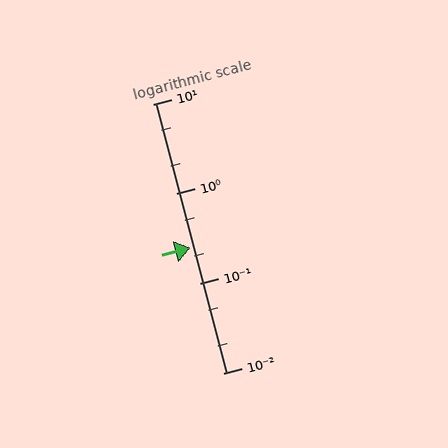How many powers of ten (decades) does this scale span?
The scale spans 3 decades, from 0.01 to 10.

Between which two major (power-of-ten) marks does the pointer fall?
The pointer is between 0.1 and 1.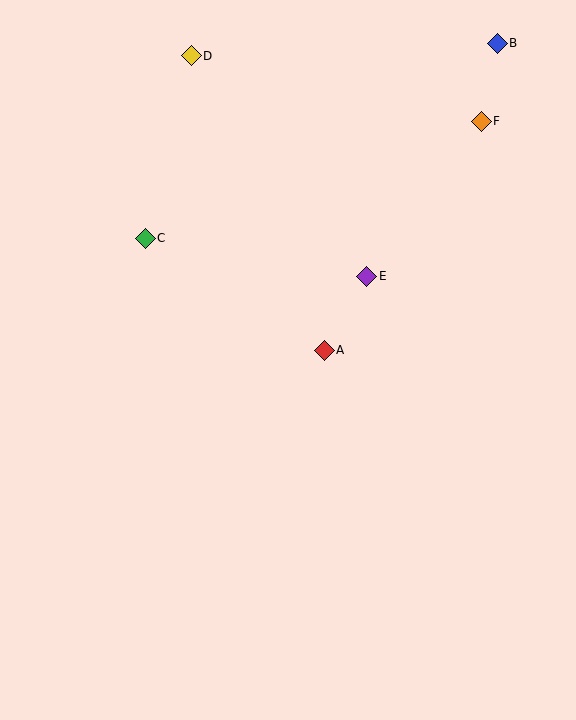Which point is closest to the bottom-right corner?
Point A is closest to the bottom-right corner.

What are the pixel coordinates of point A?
Point A is at (324, 350).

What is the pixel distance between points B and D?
The distance between B and D is 306 pixels.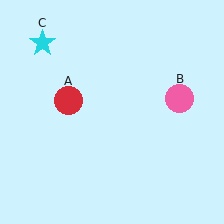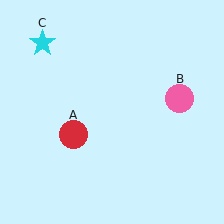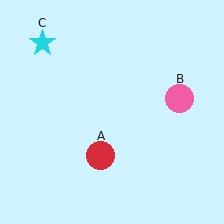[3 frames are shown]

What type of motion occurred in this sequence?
The red circle (object A) rotated counterclockwise around the center of the scene.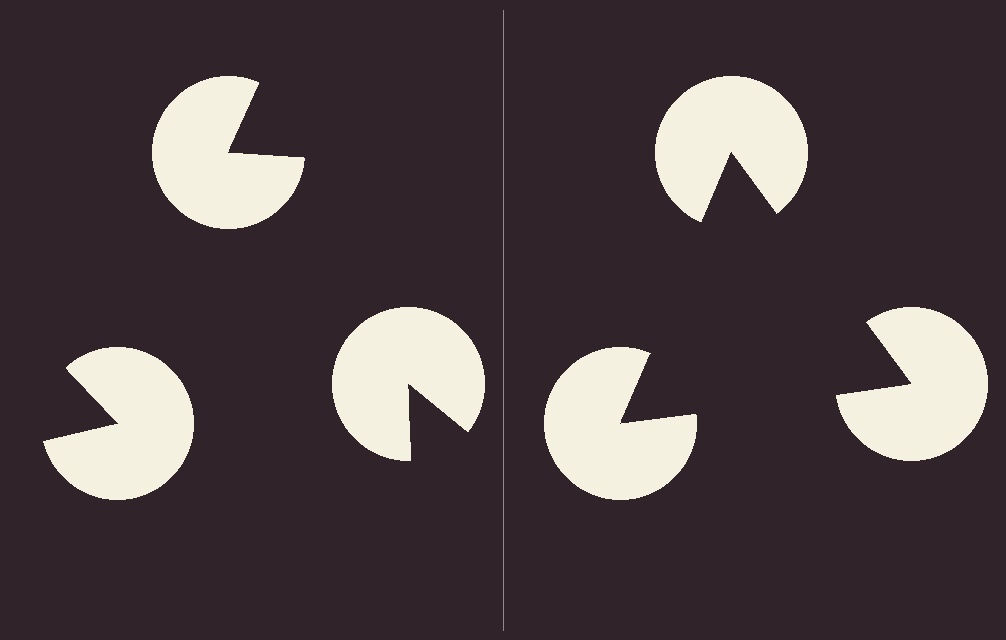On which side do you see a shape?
An illusory triangle appears on the right side. On the left side the wedge cuts are rotated, so no coherent shape forms.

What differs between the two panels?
The pac-man discs are positioned identically on both sides; only the wedge orientations differ. On the right they align to a triangle; on the left they are misaligned.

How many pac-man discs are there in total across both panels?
6 — 3 on each side.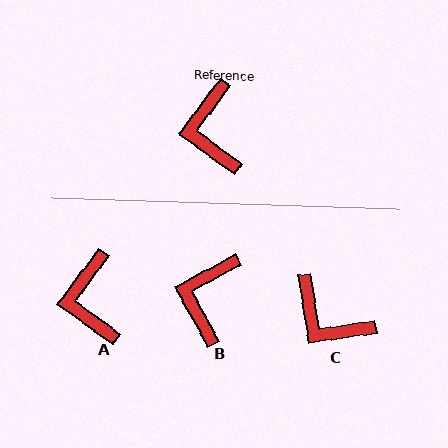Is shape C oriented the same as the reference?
No, it is off by about 45 degrees.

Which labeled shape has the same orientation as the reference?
A.